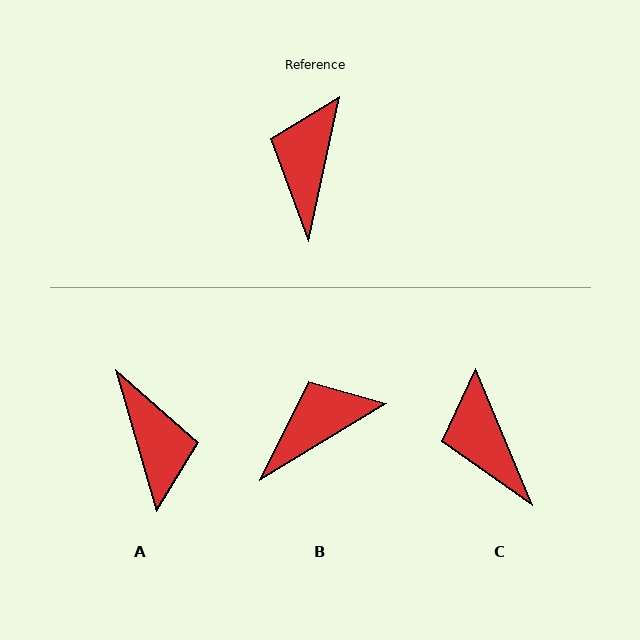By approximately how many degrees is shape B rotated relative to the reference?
Approximately 47 degrees clockwise.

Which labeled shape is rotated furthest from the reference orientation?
A, about 152 degrees away.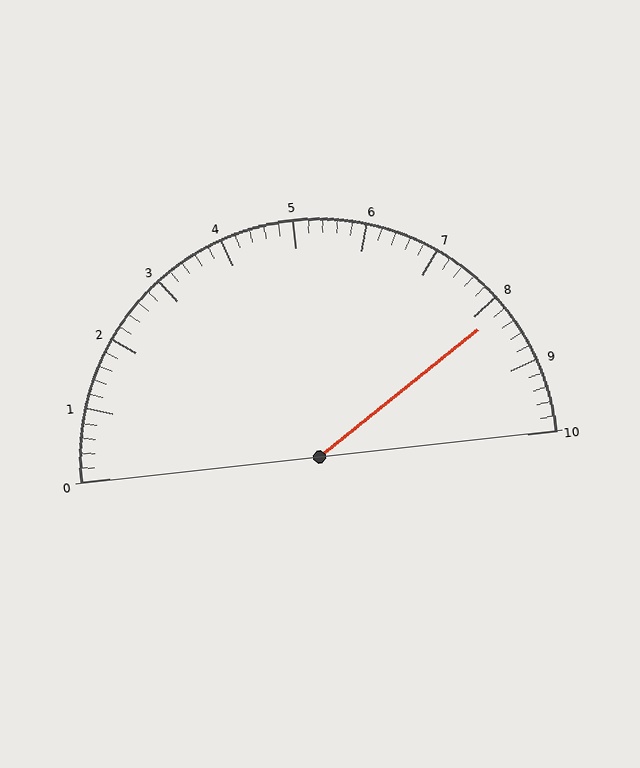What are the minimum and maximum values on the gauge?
The gauge ranges from 0 to 10.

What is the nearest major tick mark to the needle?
The nearest major tick mark is 8.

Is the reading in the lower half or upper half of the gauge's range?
The reading is in the upper half of the range (0 to 10).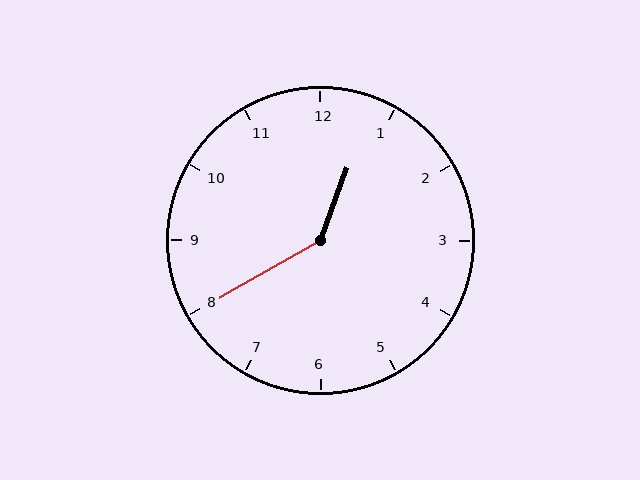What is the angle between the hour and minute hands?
Approximately 140 degrees.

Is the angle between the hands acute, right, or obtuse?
It is obtuse.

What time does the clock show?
12:40.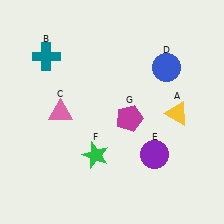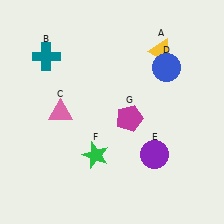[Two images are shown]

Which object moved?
The yellow triangle (A) moved up.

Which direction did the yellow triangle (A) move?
The yellow triangle (A) moved up.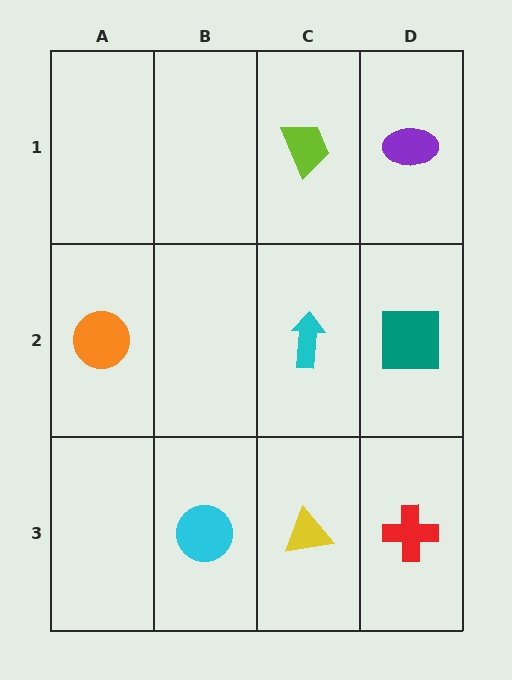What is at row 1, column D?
A purple ellipse.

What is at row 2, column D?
A teal square.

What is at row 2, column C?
A cyan arrow.